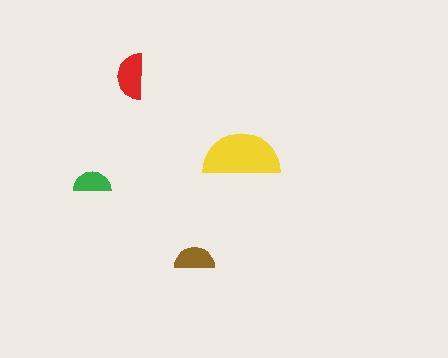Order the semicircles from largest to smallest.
the yellow one, the red one, the brown one, the green one.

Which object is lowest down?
The brown semicircle is bottommost.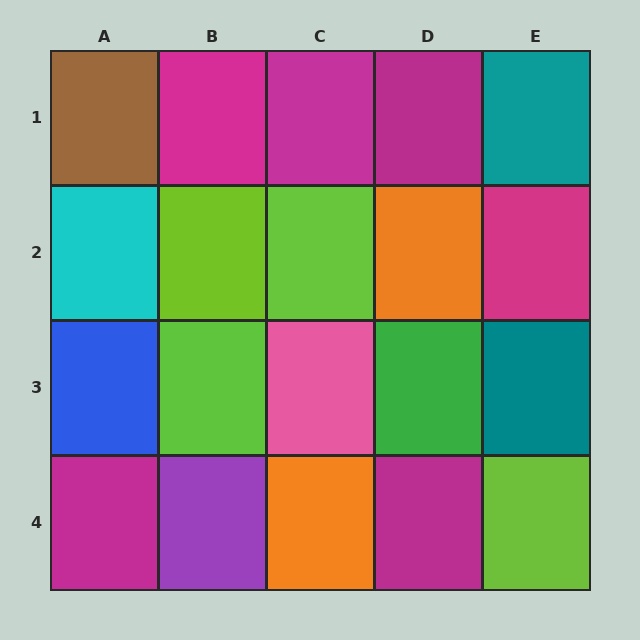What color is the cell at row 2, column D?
Orange.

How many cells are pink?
1 cell is pink.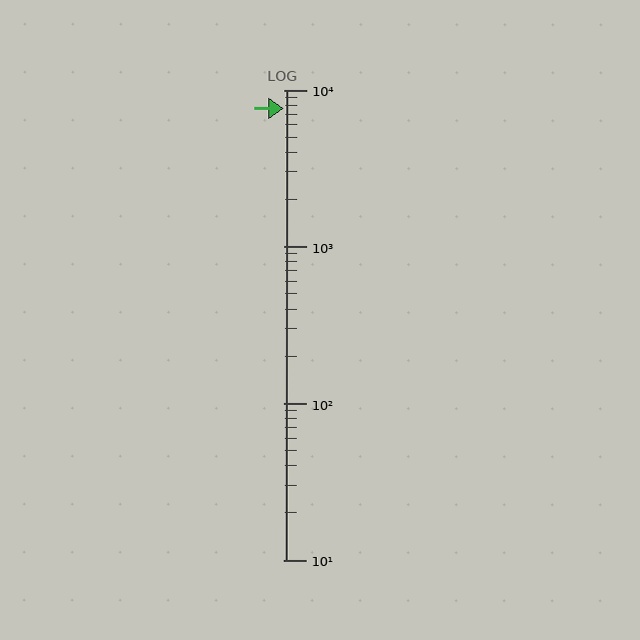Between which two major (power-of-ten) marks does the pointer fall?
The pointer is between 1000 and 10000.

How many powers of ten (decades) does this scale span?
The scale spans 3 decades, from 10 to 10000.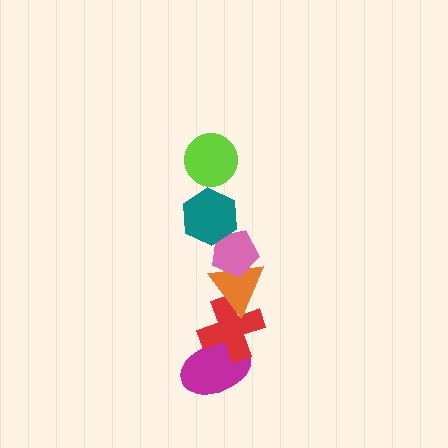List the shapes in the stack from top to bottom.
From top to bottom: the lime circle, the teal hexagon, the pink pentagon, the orange triangle, the red cross, the magenta ellipse.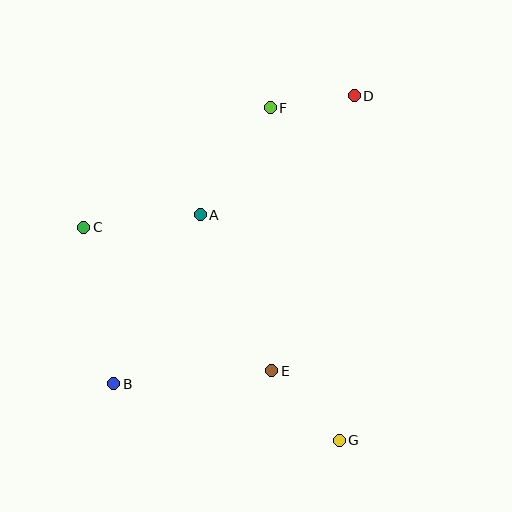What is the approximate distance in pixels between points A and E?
The distance between A and E is approximately 171 pixels.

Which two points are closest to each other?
Points D and F are closest to each other.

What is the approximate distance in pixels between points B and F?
The distance between B and F is approximately 317 pixels.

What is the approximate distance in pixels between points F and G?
The distance between F and G is approximately 340 pixels.